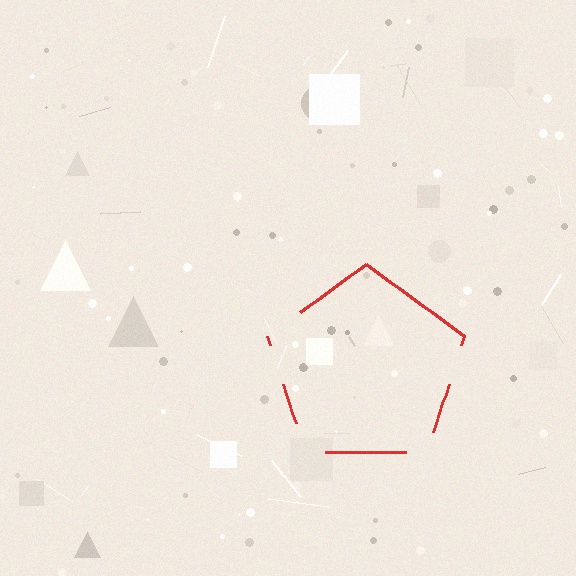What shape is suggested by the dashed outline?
The dashed outline suggests a pentagon.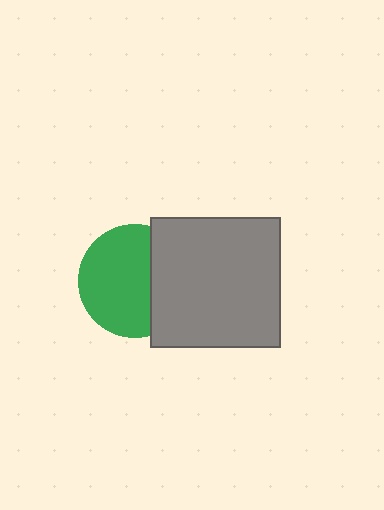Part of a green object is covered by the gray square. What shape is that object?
It is a circle.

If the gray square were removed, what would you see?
You would see the complete green circle.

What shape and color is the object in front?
The object in front is a gray square.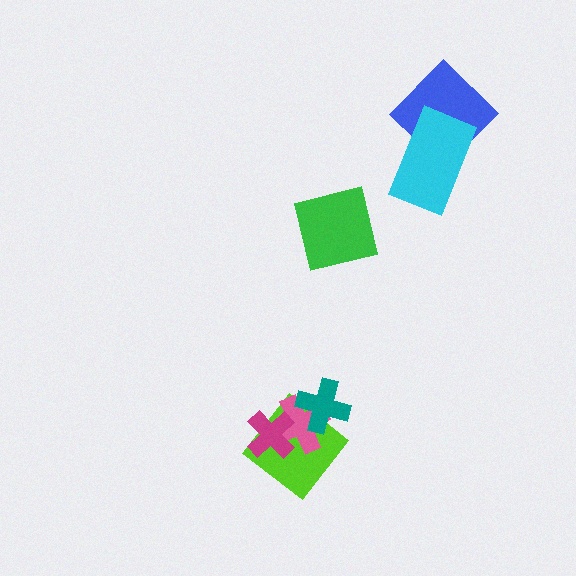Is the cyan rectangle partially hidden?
No, no other shape covers it.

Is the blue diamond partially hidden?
Yes, it is partially covered by another shape.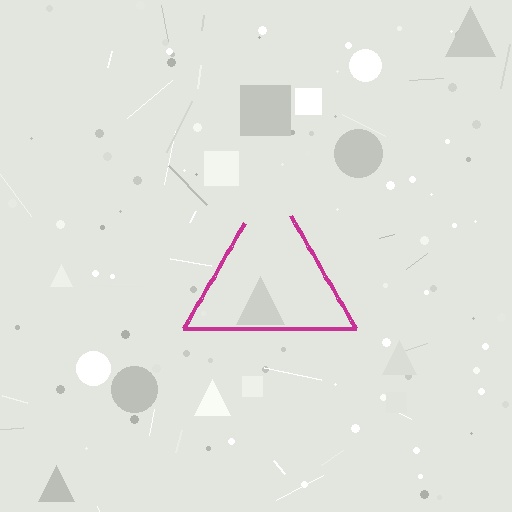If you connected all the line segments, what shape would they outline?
They would outline a triangle.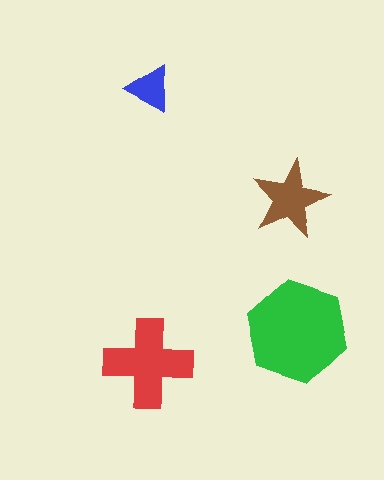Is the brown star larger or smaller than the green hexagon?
Smaller.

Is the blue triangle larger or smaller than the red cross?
Smaller.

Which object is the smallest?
The blue triangle.